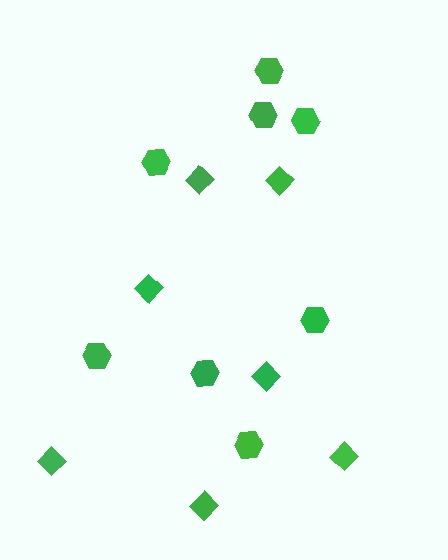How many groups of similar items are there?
There are 2 groups: one group of diamonds (7) and one group of hexagons (8).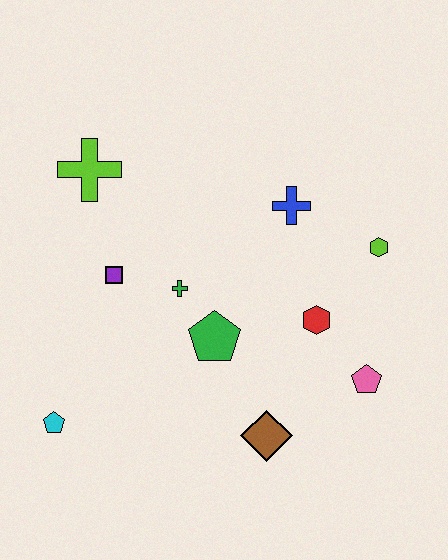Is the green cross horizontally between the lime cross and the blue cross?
Yes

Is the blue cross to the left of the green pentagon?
No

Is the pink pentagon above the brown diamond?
Yes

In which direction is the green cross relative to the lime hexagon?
The green cross is to the left of the lime hexagon.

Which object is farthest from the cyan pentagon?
The lime hexagon is farthest from the cyan pentagon.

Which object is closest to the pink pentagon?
The red hexagon is closest to the pink pentagon.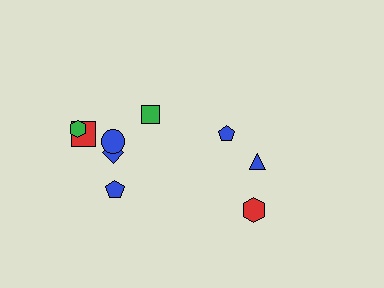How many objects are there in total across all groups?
There are 9 objects.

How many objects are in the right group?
There are 3 objects.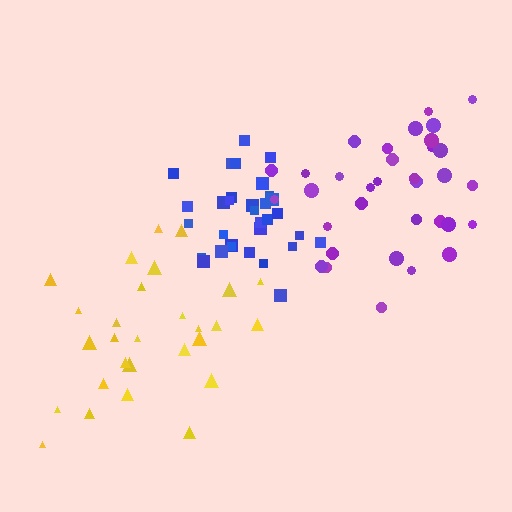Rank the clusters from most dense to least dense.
blue, yellow, purple.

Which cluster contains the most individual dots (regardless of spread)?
Purple (34).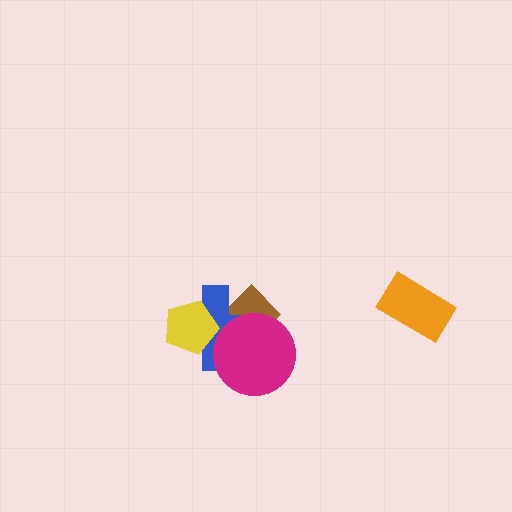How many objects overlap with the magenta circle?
2 objects overlap with the magenta circle.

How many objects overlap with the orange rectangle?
0 objects overlap with the orange rectangle.